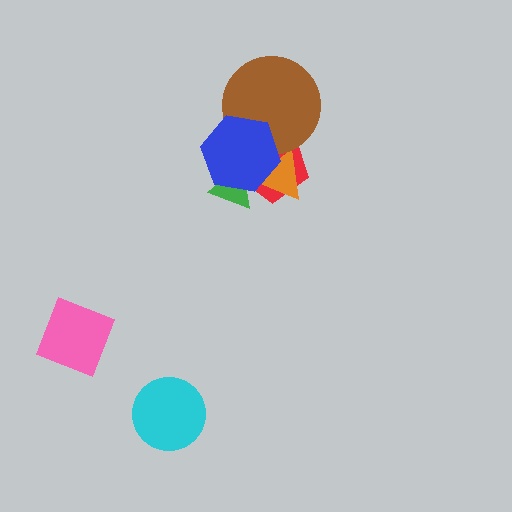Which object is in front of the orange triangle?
The blue hexagon is in front of the orange triangle.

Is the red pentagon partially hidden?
Yes, it is partially covered by another shape.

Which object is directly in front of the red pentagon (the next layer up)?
The orange triangle is directly in front of the red pentagon.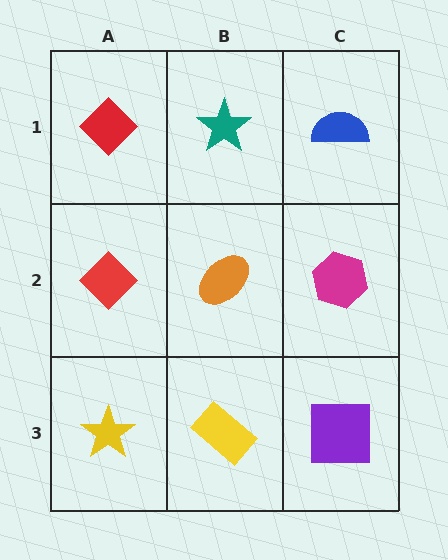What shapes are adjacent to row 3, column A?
A red diamond (row 2, column A), a yellow rectangle (row 3, column B).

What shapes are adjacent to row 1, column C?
A magenta hexagon (row 2, column C), a teal star (row 1, column B).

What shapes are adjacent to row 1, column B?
An orange ellipse (row 2, column B), a red diamond (row 1, column A), a blue semicircle (row 1, column C).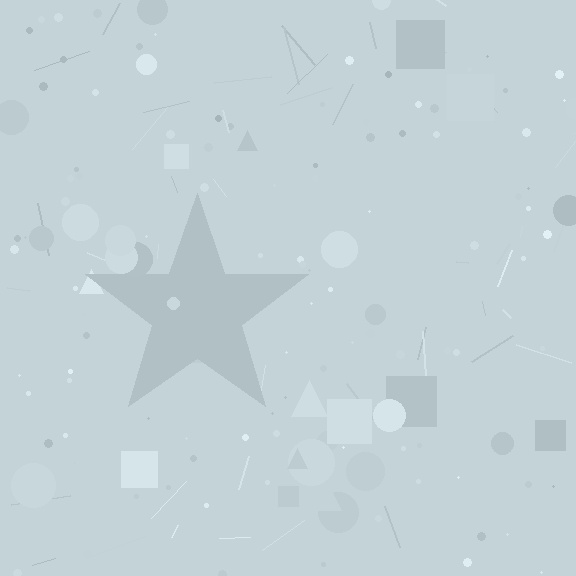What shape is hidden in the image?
A star is hidden in the image.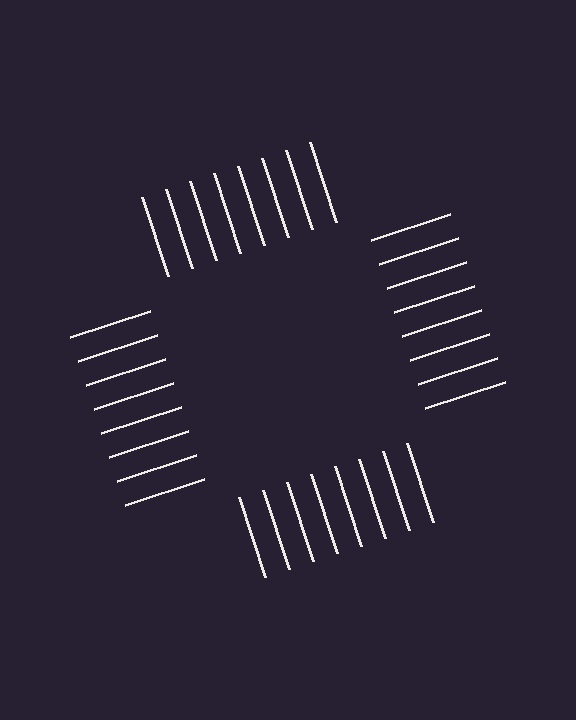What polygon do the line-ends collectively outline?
An illusory square — the line segments terminate on its edges but no continuous stroke is drawn.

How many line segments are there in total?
32 — 8 along each of the 4 edges.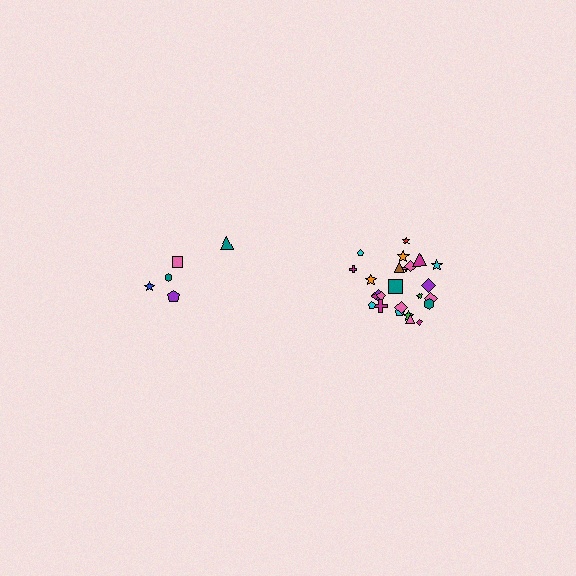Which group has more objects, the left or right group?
The right group.